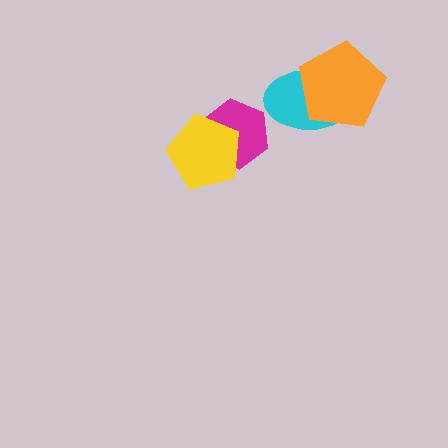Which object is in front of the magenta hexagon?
The yellow pentagon is in front of the magenta hexagon.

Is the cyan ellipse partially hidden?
Yes, it is partially covered by another shape.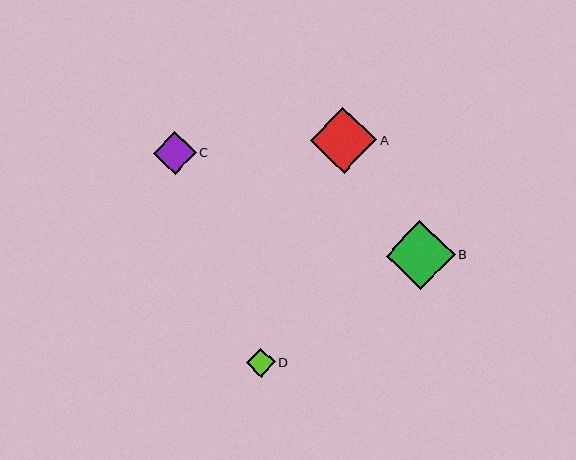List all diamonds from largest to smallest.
From largest to smallest: B, A, C, D.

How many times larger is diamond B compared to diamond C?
Diamond B is approximately 1.6 times the size of diamond C.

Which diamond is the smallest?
Diamond D is the smallest with a size of approximately 29 pixels.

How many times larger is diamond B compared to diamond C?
Diamond B is approximately 1.6 times the size of diamond C.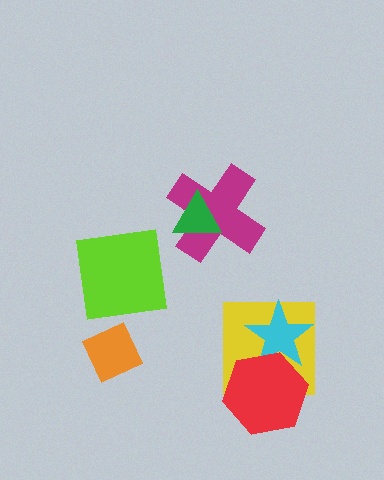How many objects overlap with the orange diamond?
0 objects overlap with the orange diamond.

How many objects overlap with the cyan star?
2 objects overlap with the cyan star.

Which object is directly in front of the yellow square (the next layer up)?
The cyan star is directly in front of the yellow square.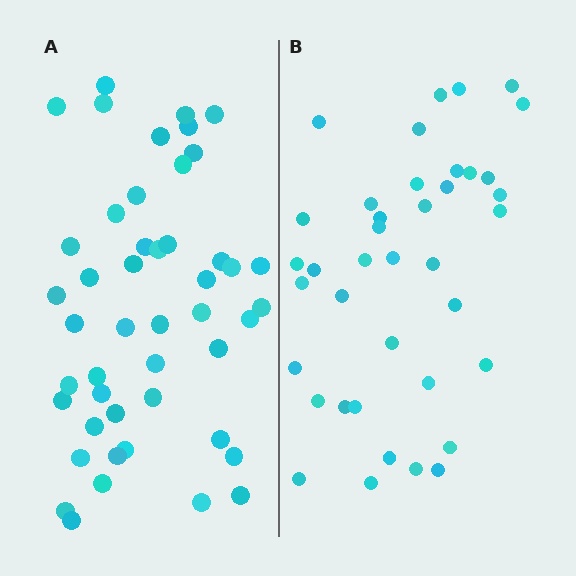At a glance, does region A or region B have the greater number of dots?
Region A (the left region) has more dots.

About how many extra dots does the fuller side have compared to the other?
Region A has roughly 8 or so more dots than region B.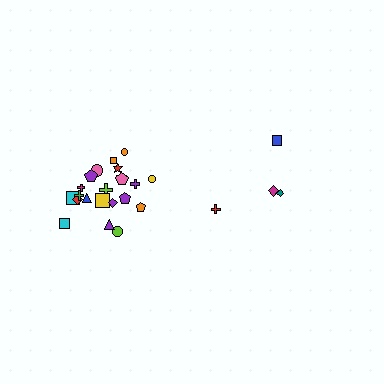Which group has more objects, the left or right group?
The left group.